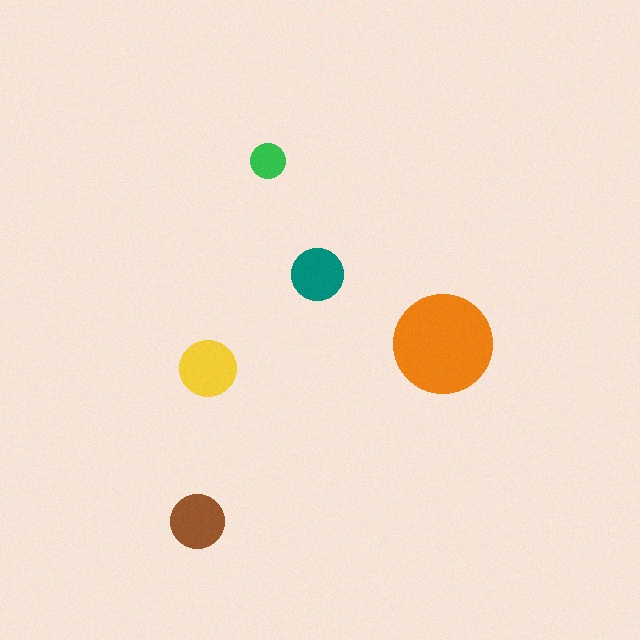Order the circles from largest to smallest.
the orange one, the yellow one, the brown one, the teal one, the green one.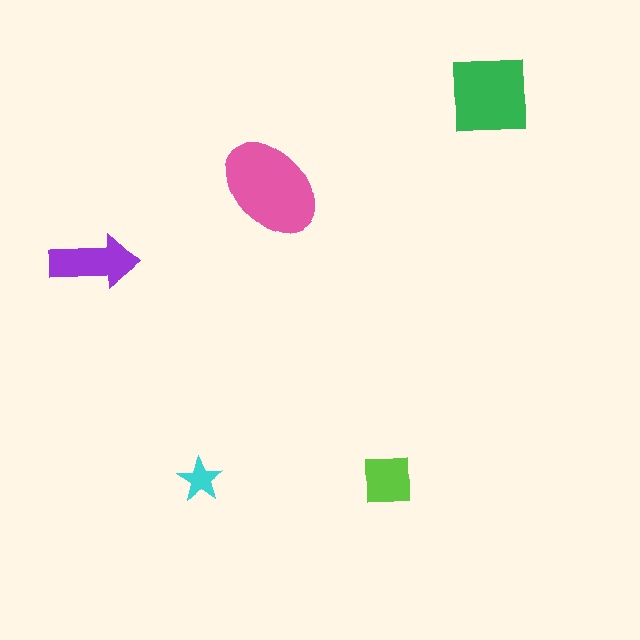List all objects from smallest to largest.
The cyan star, the lime square, the purple arrow, the green square, the pink ellipse.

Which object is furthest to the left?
The purple arrow is leftmost.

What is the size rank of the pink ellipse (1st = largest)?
1st.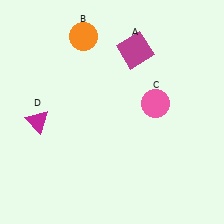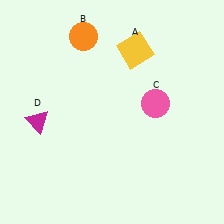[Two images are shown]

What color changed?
The square (A) changed from magenta in Image 1 to yellow in Image 2.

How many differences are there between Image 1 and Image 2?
There is 1 difference between the two images.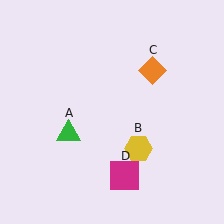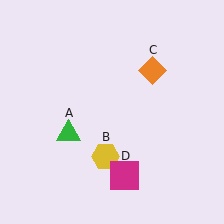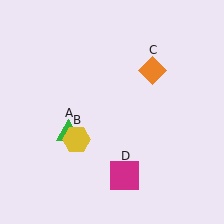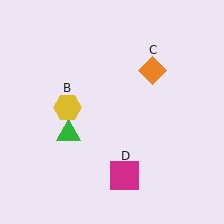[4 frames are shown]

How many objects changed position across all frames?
1 object changed position: yellow hexagon (object B).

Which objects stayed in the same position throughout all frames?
Green triangle (object A) and orange diamond (object C) and magenta square (object D) remained stationary.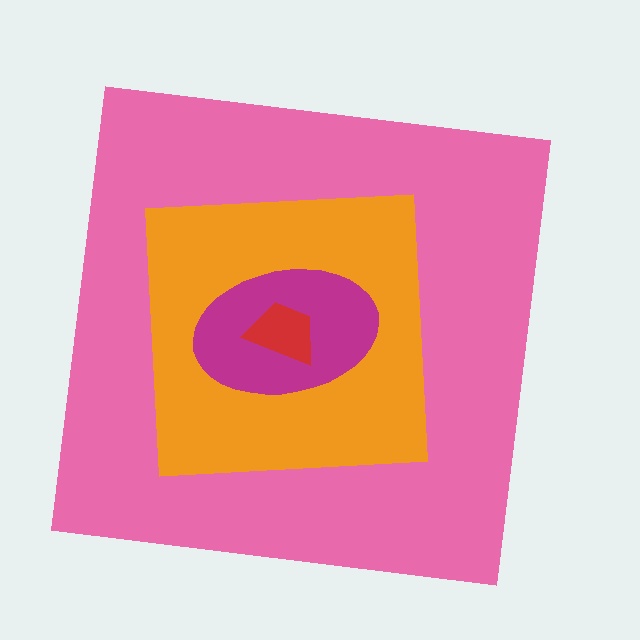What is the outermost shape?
The pink square.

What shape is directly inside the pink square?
The orange square.